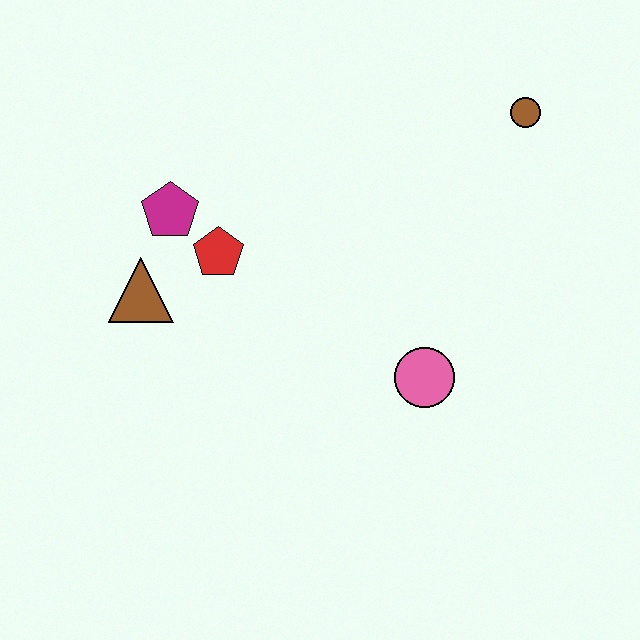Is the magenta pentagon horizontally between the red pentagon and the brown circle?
No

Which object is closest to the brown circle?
The pink circle is closest to the brown circle.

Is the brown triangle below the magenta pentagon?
Yes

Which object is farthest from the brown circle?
The brown triangle is farthest from the brown circle.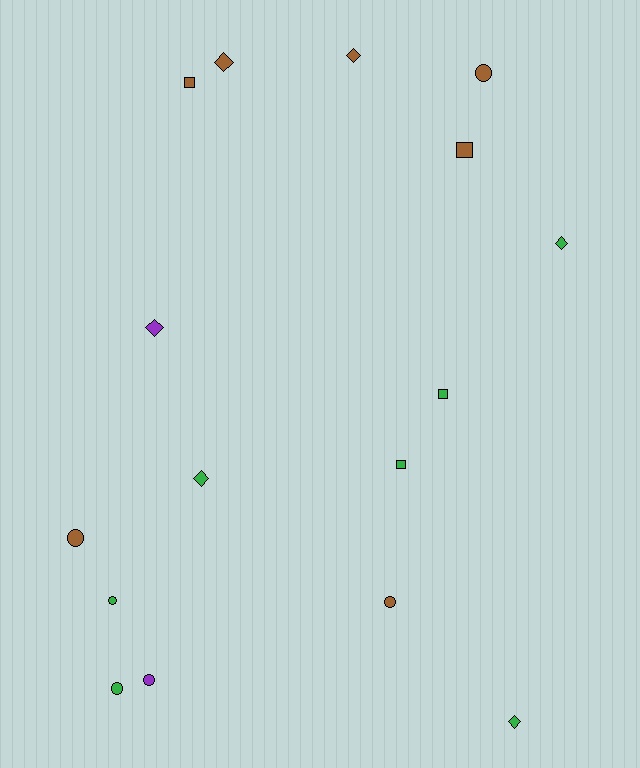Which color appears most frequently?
Brown, with 7 objects.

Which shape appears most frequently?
Diamond, with 6 objects.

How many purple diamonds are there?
There is 1 purple diamond.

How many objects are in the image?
There are 16 objects.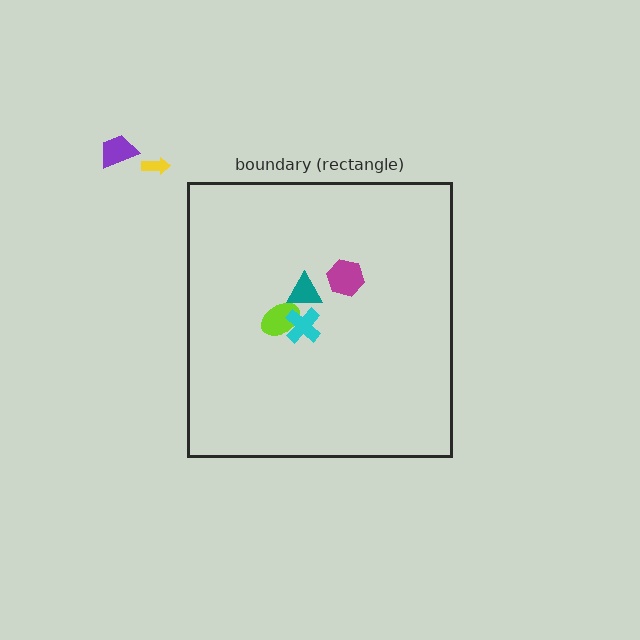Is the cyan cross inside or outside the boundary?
Inside.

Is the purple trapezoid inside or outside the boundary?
Outside.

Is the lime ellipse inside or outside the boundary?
Inside.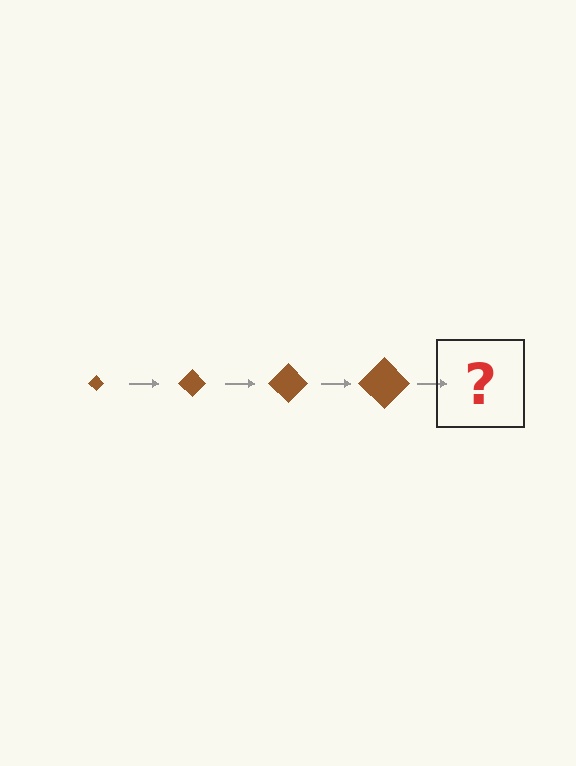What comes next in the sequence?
The next element should be a brown diamond, larger than the previous one.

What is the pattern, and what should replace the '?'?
The pattern is that the diamond gets progressively larger each step. The '?' should be a brown diamond, larger than the previous one.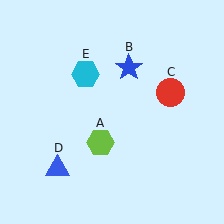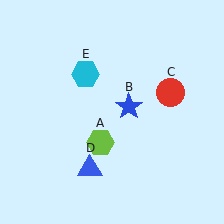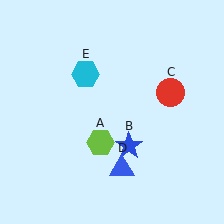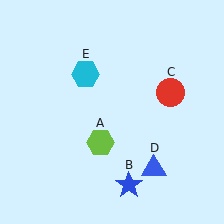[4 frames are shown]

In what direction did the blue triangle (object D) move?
The blue triangle (object D) moved right.